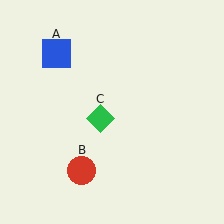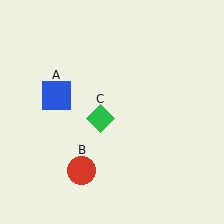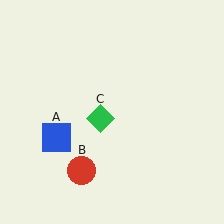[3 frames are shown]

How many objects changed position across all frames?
1 object changed position: blue square (object A).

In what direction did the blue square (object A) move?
The blue square (object A) moved down.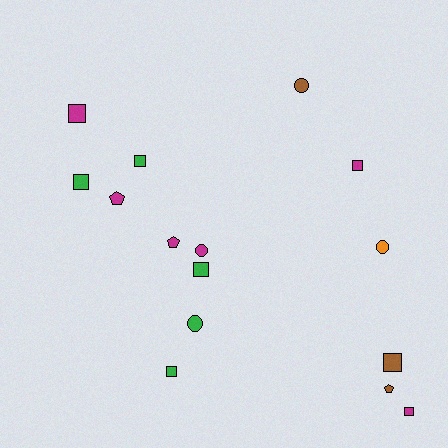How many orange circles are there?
There is 1 orange circle.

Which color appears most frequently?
Magenta, with 6 objects.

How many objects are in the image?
There are 15 objects.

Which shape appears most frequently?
Square, with 8 objects.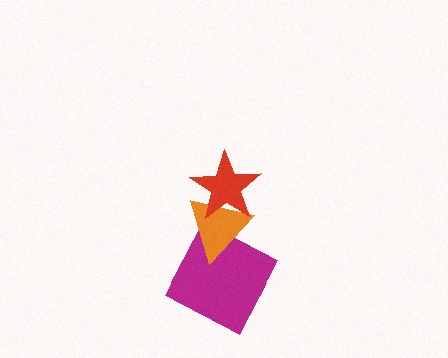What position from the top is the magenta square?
The magenta square is 3rd from the top.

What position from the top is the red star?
The red star is 1st from the top.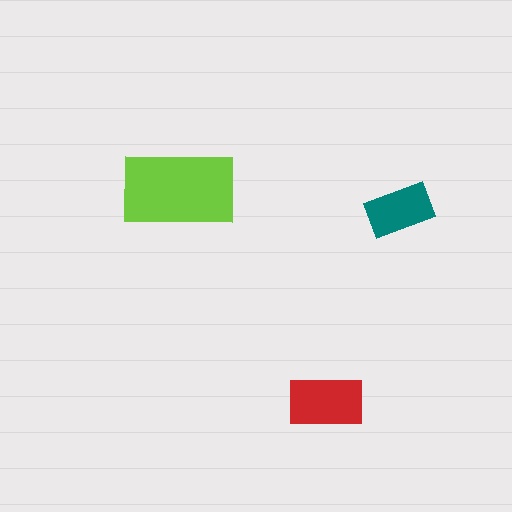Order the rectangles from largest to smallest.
the lime one, the red one, the teal one.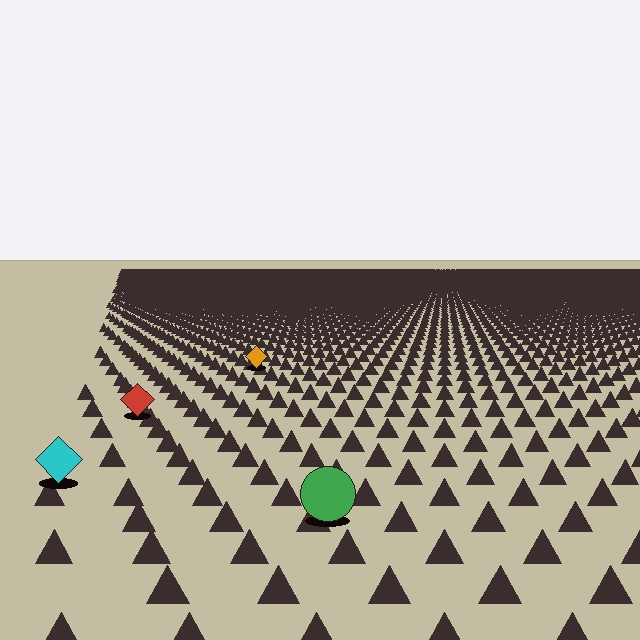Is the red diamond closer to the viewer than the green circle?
No. The green circle is closer — you can tell from the texture gradient: the ground texture is coarser near it.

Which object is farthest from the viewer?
The orange diamond is farthest from the viewer. It appears smaller and the ground texture around it is denser.